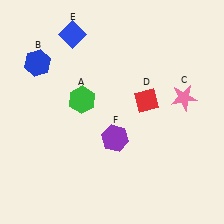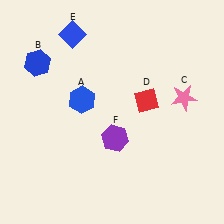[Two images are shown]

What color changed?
The hexagon (A) changed from green in Image 1 to blue in Image 2.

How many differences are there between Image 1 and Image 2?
There is 1 difference between the two images.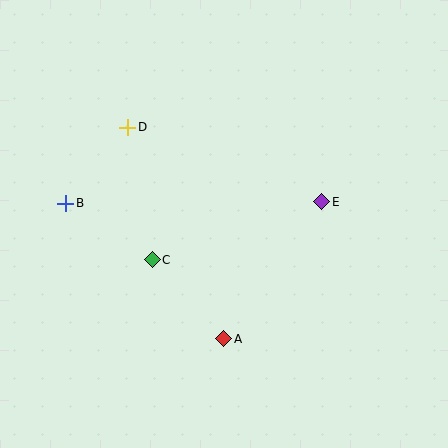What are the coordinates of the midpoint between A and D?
The midpoint between A and D is at (176, 233).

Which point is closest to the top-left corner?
Point D is closest to the top-left corner.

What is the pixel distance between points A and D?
The distance between A and D is 232 pixels.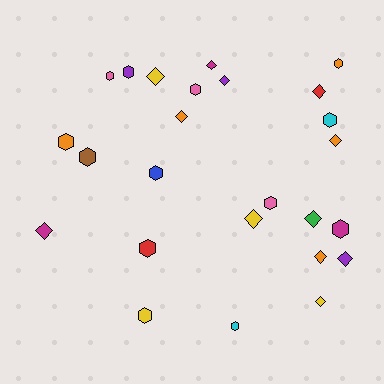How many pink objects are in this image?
There are 3 pink objects.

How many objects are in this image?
There are 25 objects.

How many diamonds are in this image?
There are 12 diamonds.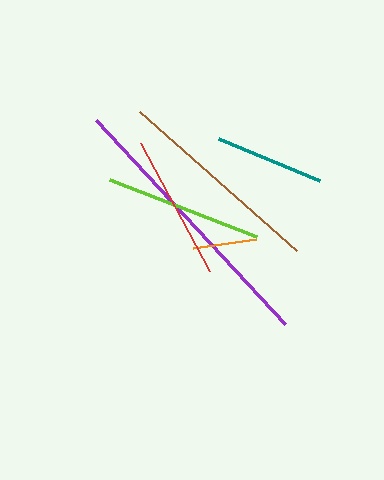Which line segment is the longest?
The purple line is the longest at approximately 278 pixels.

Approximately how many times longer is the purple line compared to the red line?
The purple line is approximately 1.9 times the length of the red line.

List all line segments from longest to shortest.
From longest to shortest: purple, brown, lime, red, teal, orange.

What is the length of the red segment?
The red segment is approximately 146 pixels long.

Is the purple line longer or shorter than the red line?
The purple line is longer than the red line.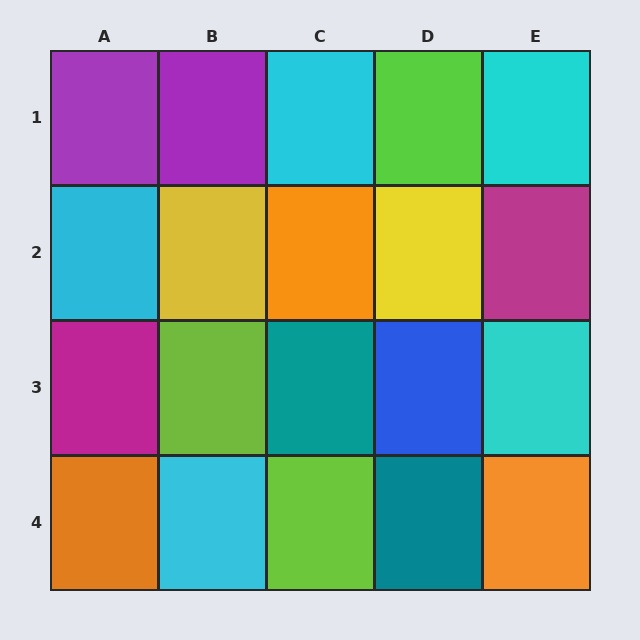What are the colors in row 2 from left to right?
Cyan, yellow, orange, yellow, magenta.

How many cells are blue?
1 cell is blue.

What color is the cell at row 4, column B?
Cyan.